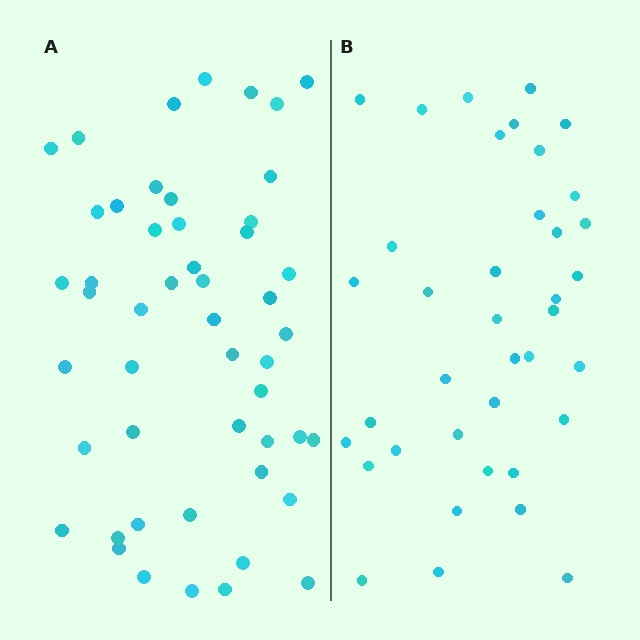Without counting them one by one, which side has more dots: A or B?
Region A (the left region) has more dots.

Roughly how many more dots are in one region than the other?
Region A has roughly 12 or so more dots than region B.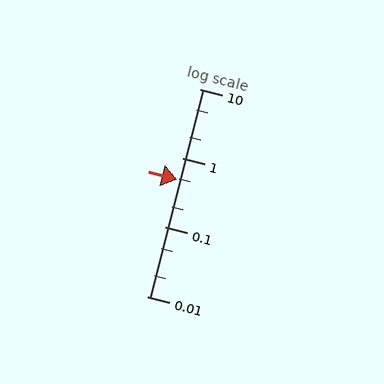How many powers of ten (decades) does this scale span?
The scale spans 3 decades, from 0.01 to 10.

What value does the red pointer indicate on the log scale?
The pointer indicates approximately 0.49.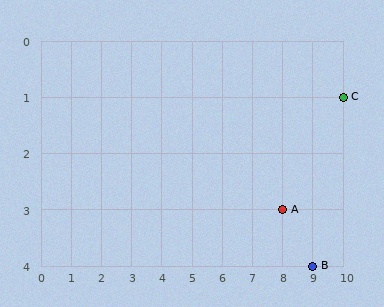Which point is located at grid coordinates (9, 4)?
Point B is at (9, 4).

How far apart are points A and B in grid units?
Points A and B are 1 column and 1 row apart (about 1.4 grid units diagonally).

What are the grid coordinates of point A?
Point A is at grid coordinates (8, 3).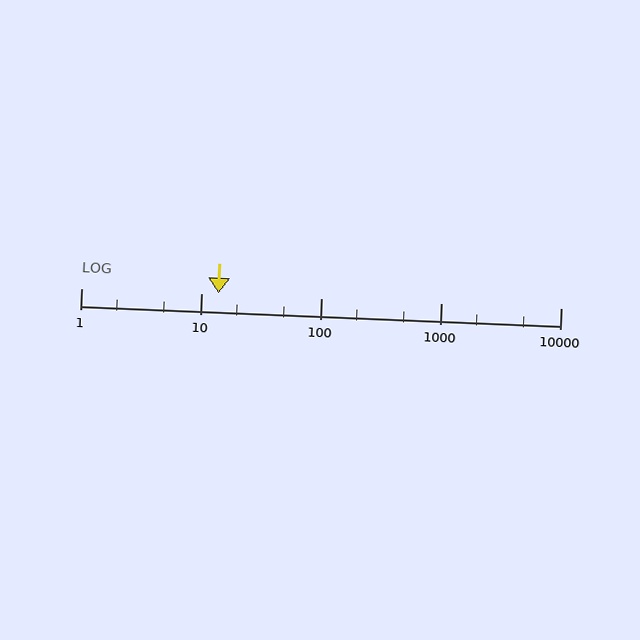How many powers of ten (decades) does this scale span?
The scale spans 4 decades, from 1 to 10000.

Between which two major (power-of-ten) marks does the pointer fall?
The pointer is between 10 and 100.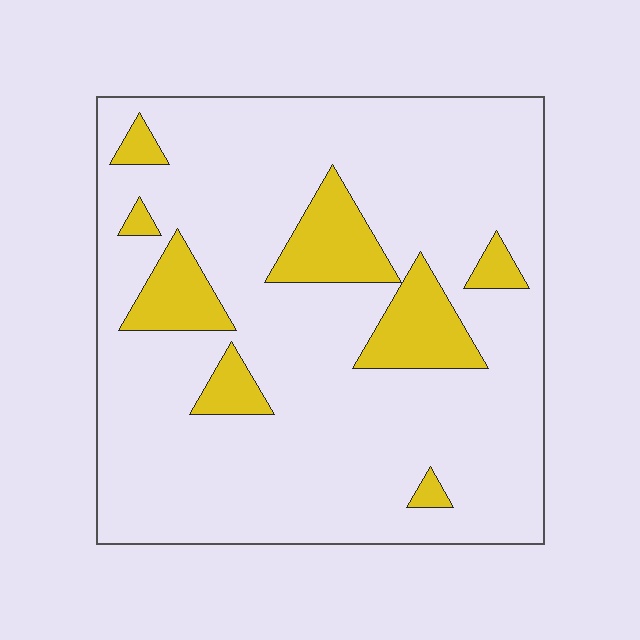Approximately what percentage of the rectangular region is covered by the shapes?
Approximately 15%.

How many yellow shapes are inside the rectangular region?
8.